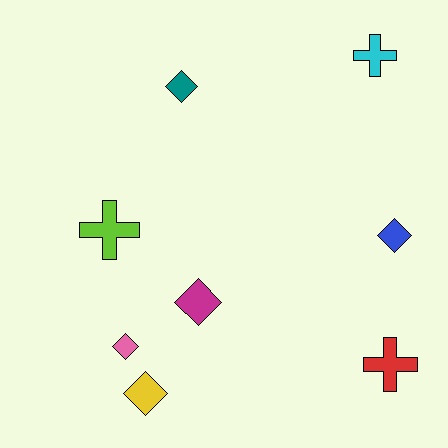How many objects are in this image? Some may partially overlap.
There are 8 objects.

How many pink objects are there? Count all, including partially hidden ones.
There is 1 pink object.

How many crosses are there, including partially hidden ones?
There are 3 crosses.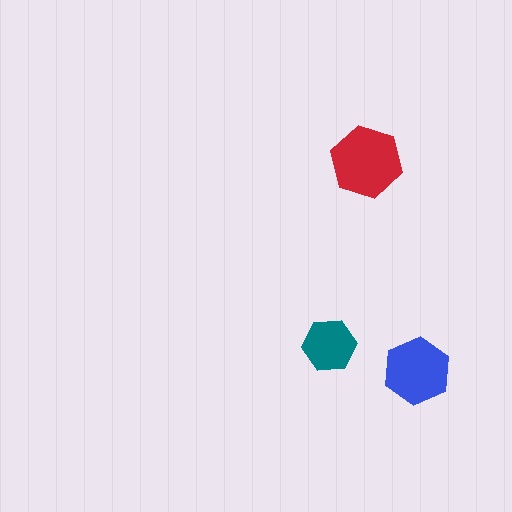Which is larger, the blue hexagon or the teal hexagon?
The blue one.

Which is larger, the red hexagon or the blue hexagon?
The red one.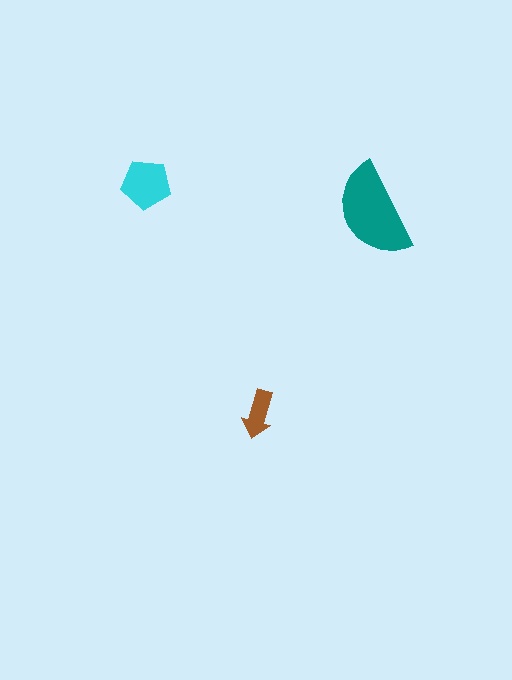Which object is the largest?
The teal semicircle.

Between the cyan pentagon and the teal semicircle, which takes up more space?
The teal semicircle.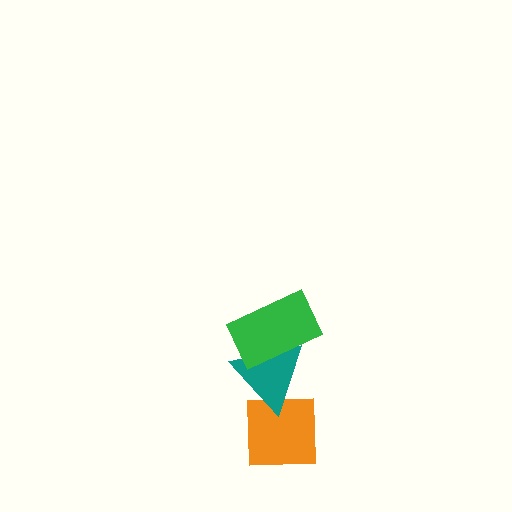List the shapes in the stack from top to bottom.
From top to bottom: the green rectangle, the teal triangle, the orange square.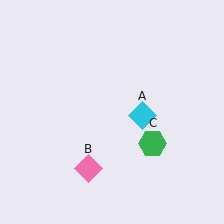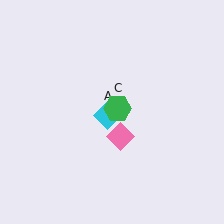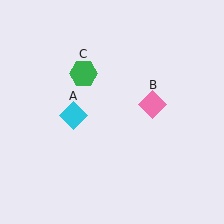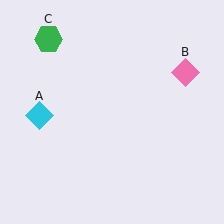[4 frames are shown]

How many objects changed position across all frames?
3 objects changed position: cyan diamond (object A), pink diamond (object B), green hexagon (object C).